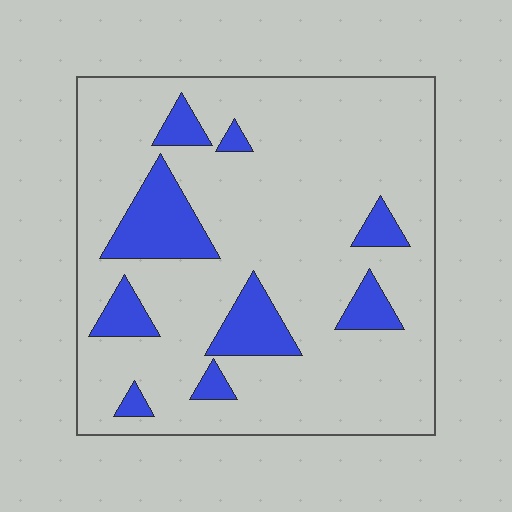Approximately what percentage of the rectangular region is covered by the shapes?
Approximately 15%.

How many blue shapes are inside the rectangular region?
9.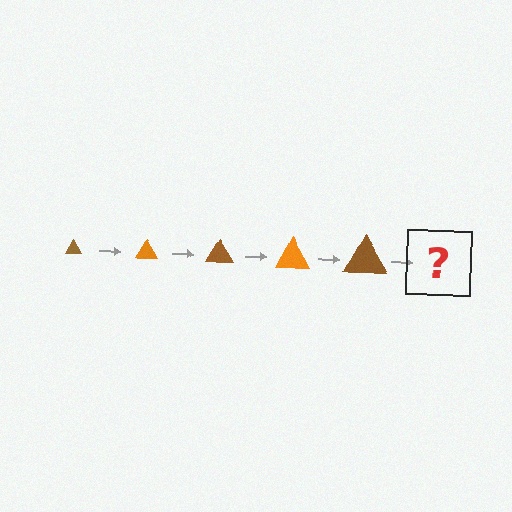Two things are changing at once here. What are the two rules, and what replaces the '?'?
The two rules are that the triangle grows larger each step and the color cycles through brown and orange. The '?' should be an orange triangle, larger than the previous one.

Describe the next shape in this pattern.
It should be an orange triangle, larger than the previous one.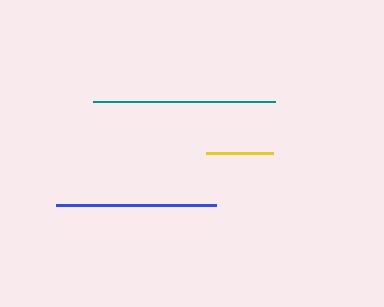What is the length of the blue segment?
The blue segment is approximately 160 pixels long.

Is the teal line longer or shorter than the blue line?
The teal line is longer than the blue line.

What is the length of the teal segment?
The teal segment is approximately 182 pixels long.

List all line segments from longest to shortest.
From longest to shortest: teal, blue, yellow.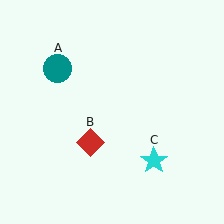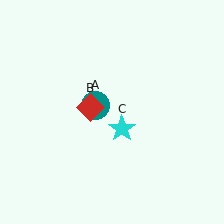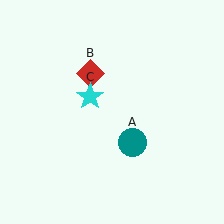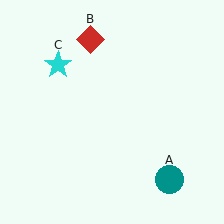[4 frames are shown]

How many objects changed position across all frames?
3 objects changed position: teal circle (object A), red diamond (object B), cyan star (object C).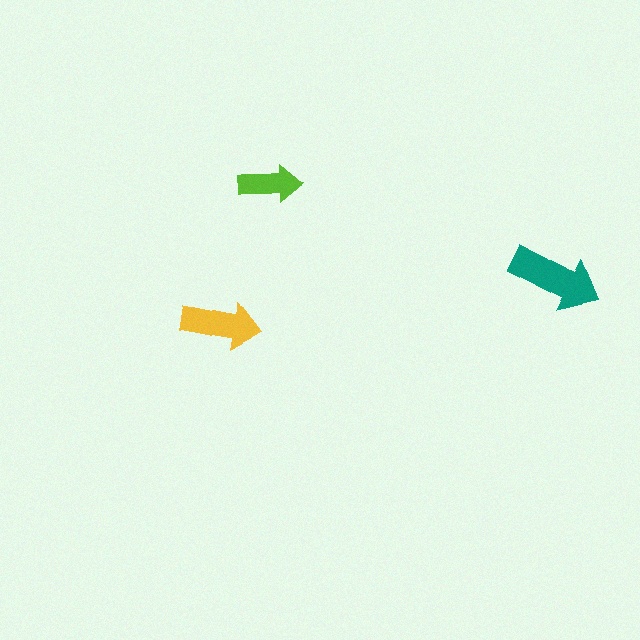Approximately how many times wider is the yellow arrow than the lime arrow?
About 1.5 times wider.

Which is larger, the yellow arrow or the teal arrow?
The teal one.